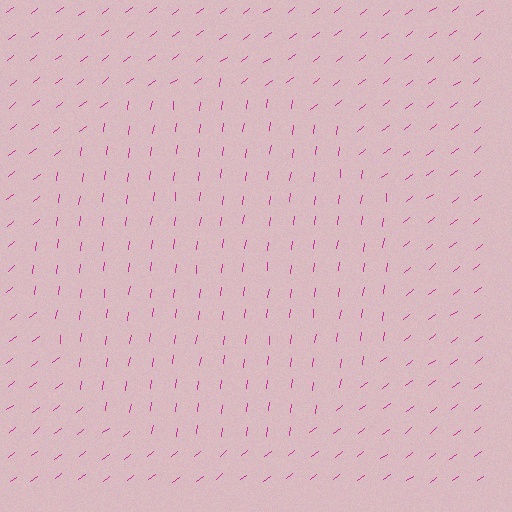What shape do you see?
I see a circle.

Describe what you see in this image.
The image is filled with small magenta line segments. A circle region in the image has lines oriented differently from the surrounding lines, creating a visible texture boundary.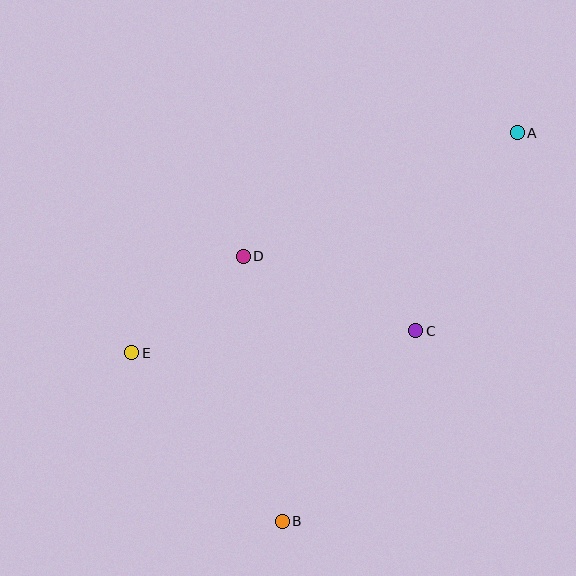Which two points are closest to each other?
Points D and E are closest to each other.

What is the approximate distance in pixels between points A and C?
The distance between A and C is approximately 222 pixels.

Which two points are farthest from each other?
Points A and B are farthest from each other.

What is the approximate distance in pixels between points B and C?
The distance between B and C is approximately 233 pixels.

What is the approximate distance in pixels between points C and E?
The distance between C and E is approximately 285 pixels.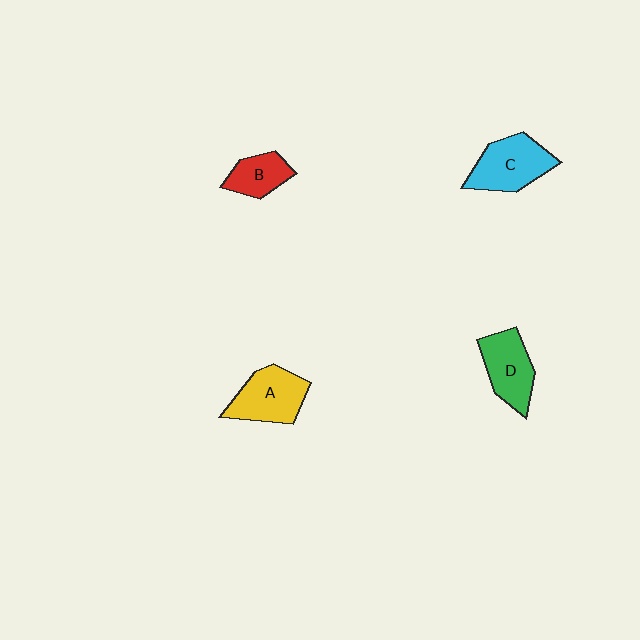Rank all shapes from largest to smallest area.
From largest to smallest: C (cyan), A (yellow), D (green), B (red).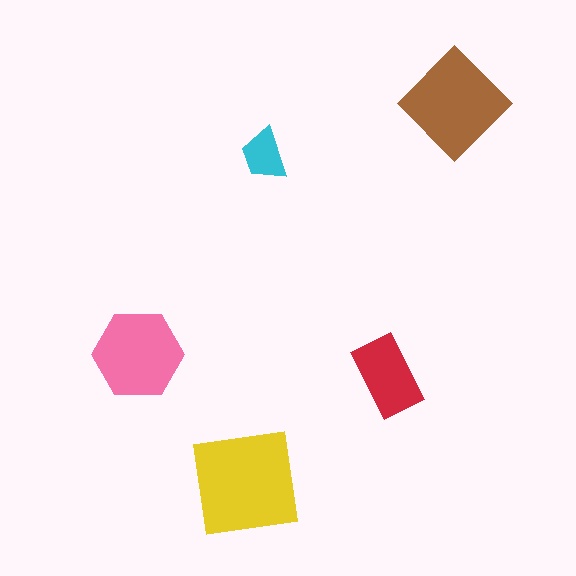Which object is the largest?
The yellow square.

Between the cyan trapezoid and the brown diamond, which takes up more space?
The brown diamond.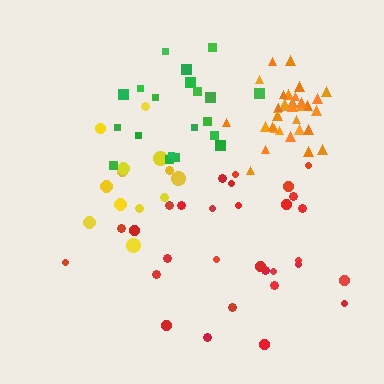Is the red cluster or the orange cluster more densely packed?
Orange.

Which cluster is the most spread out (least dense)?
Red.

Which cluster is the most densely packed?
Orange.